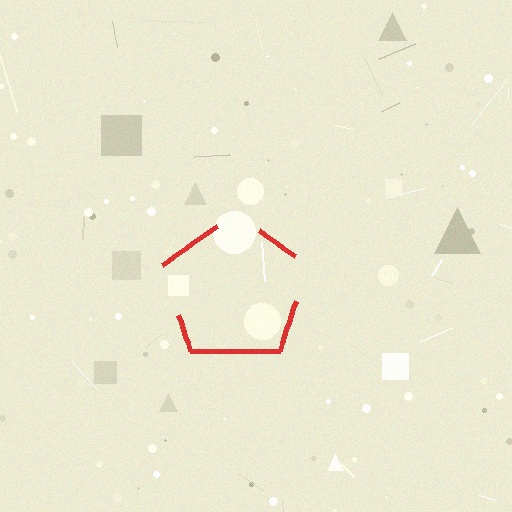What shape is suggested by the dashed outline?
The dashed outline suggests a pentagon.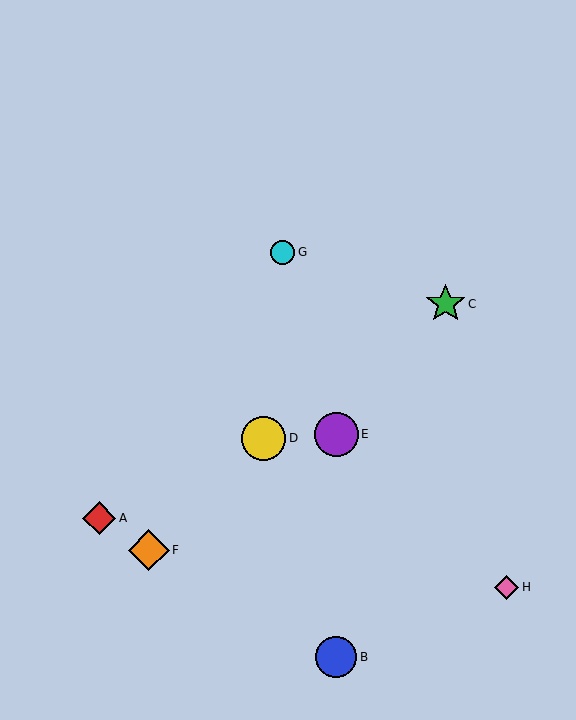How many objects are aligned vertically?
2 objects (B, E) are aligned vertically.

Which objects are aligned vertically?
Objects B, E are aligned vertically.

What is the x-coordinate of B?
Object B is at x≈336.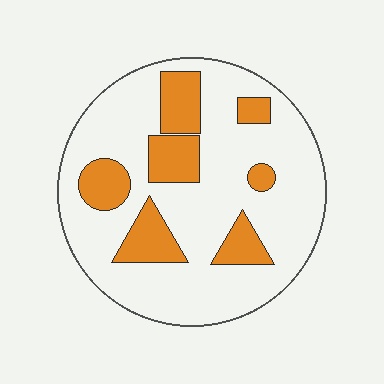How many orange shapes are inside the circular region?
7.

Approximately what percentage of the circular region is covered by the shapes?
Approximately 25%.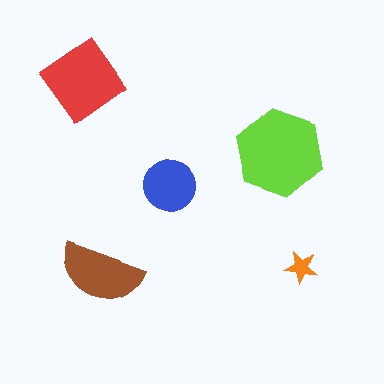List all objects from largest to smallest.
The lime hexagon, the red diamond, the brown semicircle, the blue circle, the orange star.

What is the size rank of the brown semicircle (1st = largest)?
3rd.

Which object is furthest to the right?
The orange star is rightmost.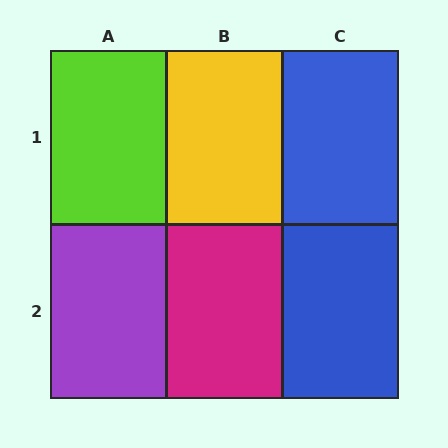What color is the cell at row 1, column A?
Lime.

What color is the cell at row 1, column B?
Yellow.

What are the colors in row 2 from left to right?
Purple, magenta, blue.